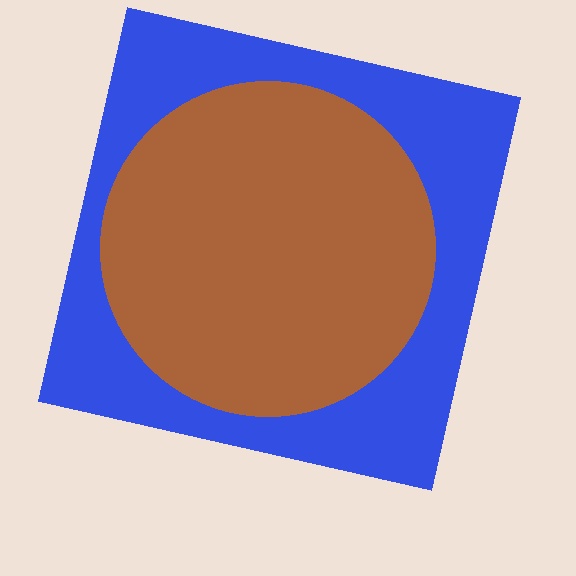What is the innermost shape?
The brown circle.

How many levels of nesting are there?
2.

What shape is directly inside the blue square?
The brown circle.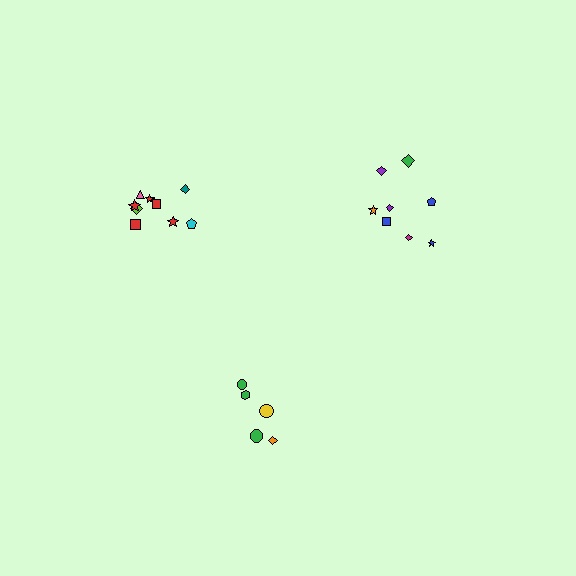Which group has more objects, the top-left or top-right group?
The top-left group.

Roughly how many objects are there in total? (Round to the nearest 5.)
Roughly 25 objects in total.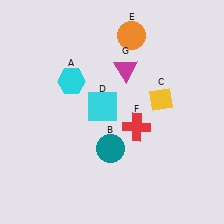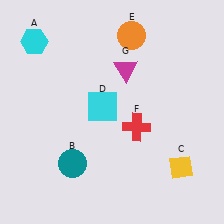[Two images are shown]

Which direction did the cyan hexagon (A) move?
The cyan hexagon (A) moved up.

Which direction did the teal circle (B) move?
The teal circle (B) moved left.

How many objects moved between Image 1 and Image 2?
3 objects moved between the two images.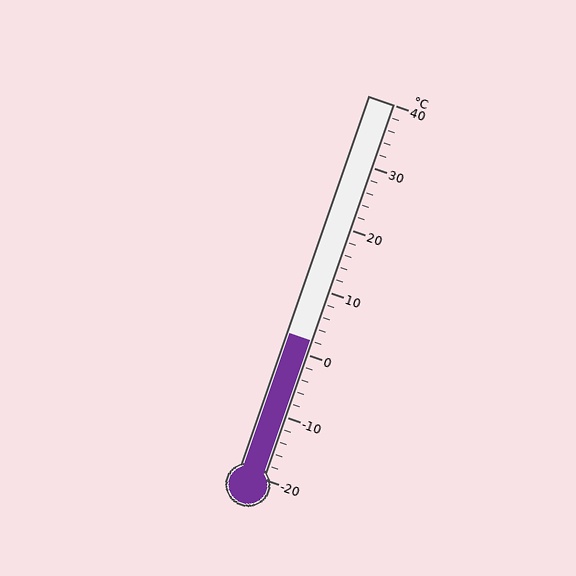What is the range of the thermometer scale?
The thermometer scale ranges from -20°C to 40°C.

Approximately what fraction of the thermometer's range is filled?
The thermometer is filled to approximately 35% of its range.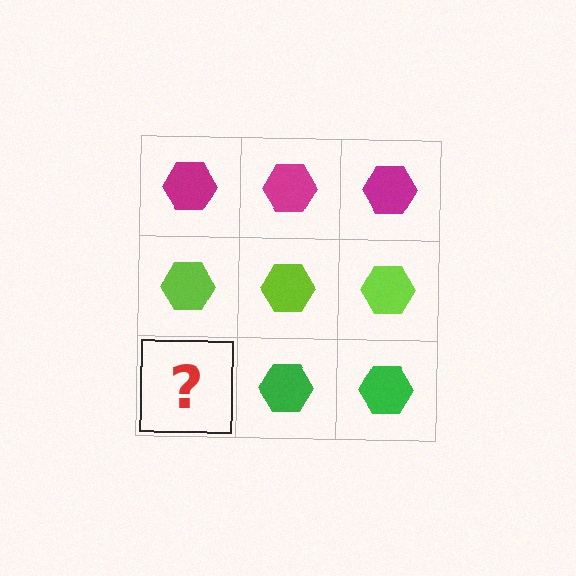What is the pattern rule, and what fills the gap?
The rule is that each row has a consistent color. The gap should be filled with a green hexagon.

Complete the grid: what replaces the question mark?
The question mark should be replaced with a green hexagon.